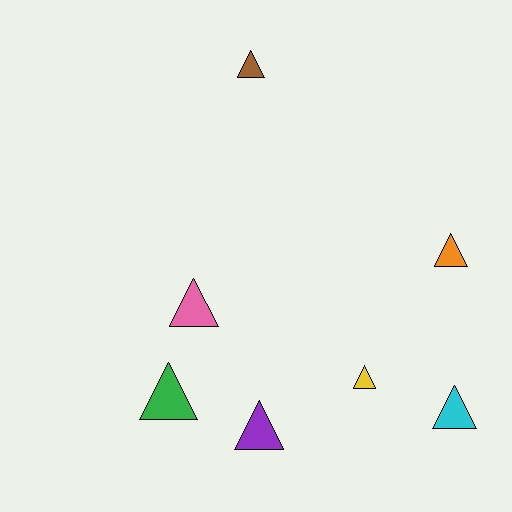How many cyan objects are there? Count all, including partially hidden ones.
There is 1 cyan object.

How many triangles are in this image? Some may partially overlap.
There are 7 triangles.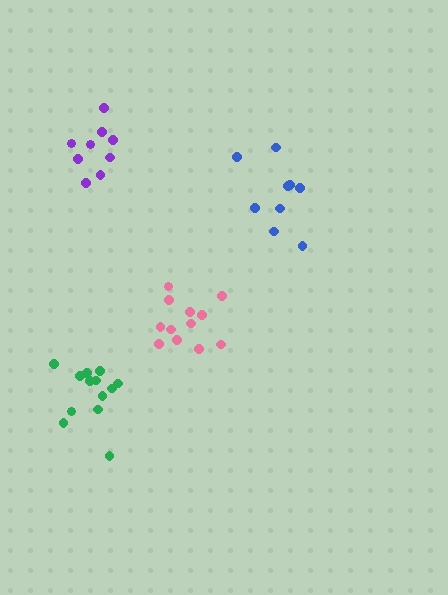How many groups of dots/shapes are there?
There are 4 groups.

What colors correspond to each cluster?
The clusters are colored: blue, pink, green, purple.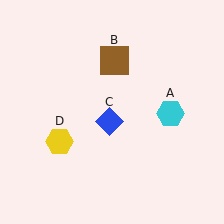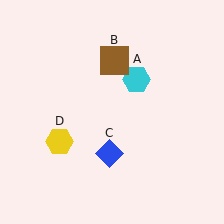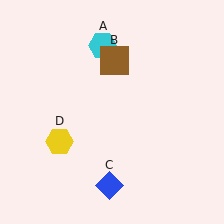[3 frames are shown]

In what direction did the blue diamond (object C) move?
The blue diamond (object C) moved down.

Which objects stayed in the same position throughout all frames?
Brown square (object B) and yellow hexagon (object D) remained stationary.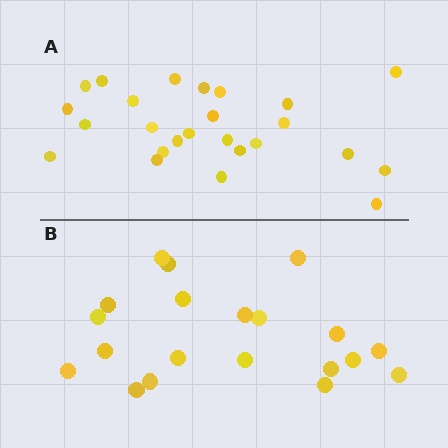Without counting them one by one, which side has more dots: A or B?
Region A (the top region) has more dots.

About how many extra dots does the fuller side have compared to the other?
Region A has about 5 more dots than region B.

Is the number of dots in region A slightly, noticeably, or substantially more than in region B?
Region A has noticeably more, but not dramatically so. The ratio is roughly 1.2 to 1.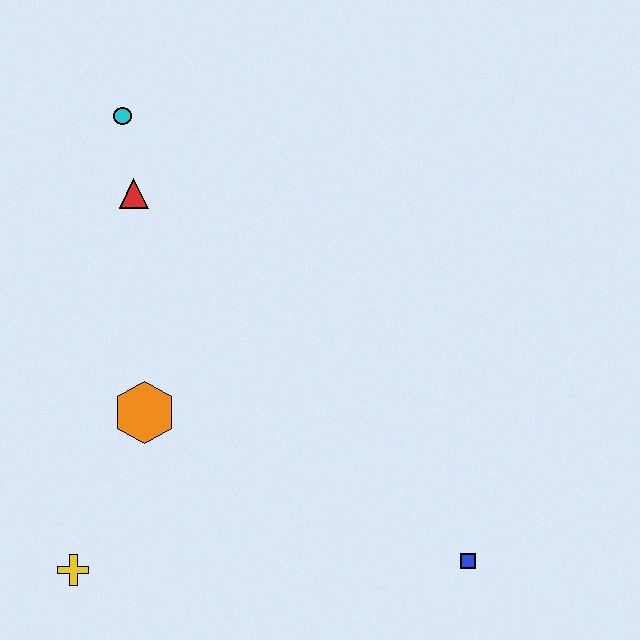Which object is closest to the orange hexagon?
The yellow cross is closest to the orange hexagon.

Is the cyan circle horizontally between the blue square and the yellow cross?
Yes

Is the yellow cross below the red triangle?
Yes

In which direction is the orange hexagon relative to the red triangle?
The orange hexagon is below the red triangle.